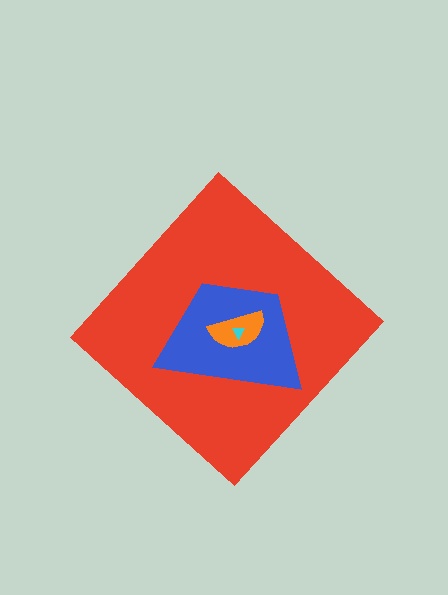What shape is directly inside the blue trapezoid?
The orange semicircle.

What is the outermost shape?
The red diamond.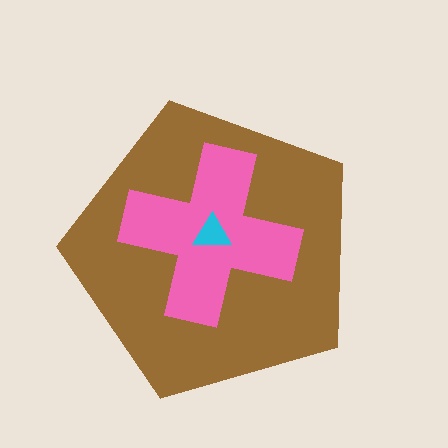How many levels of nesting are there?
3.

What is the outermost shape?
The brown pentagon.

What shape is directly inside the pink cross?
The cyan triangle.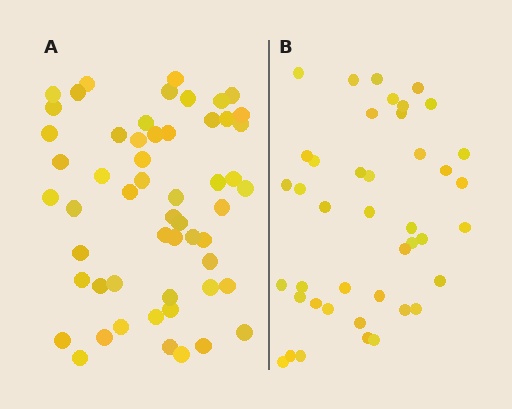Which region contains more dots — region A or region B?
Region A (the left region) has more dots.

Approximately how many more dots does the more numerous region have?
Region A has approximately 15 more dots than region B.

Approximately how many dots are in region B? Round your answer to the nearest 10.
About 40 dots. (The exact count is 42, which rounds to 40.)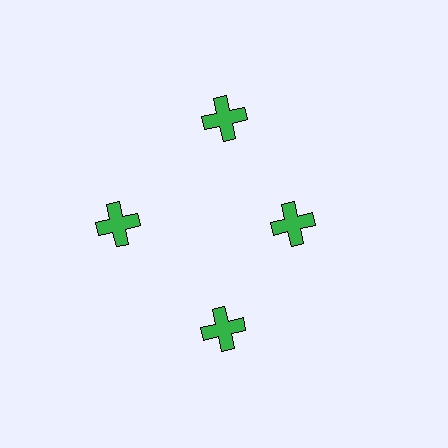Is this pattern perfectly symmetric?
No. The 4 green crosses are arranged in a ring, but one element near the 3 o'clock position is pulled inward toward the center, breaking the 4-fold rotational symmetry.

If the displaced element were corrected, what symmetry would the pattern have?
It would have 4-fold rotational symmetry — the pattern would map onto itself every 90 degrees.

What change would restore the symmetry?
The symmetry would be restored by moving it outward, back onto the ring so that all 4 crosses sit at equal angles and equal distance from the center.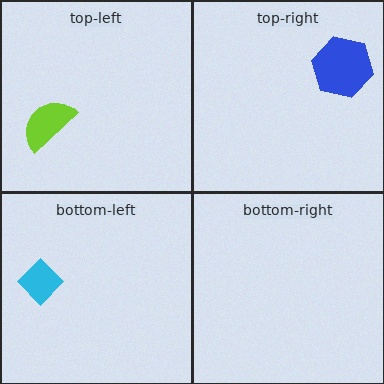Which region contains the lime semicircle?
The top-left region.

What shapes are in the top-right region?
The blue hexagon.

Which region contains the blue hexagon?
The top-right region.